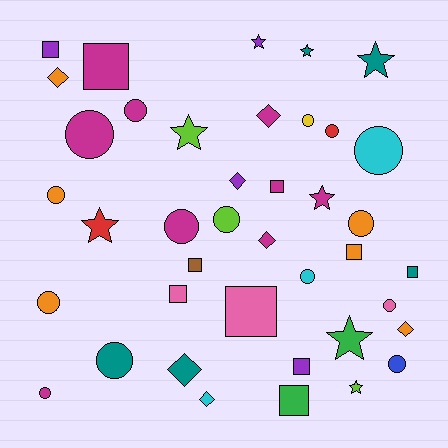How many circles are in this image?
There are 15 circles.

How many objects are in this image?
There are 40 objects.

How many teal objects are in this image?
There are 5 teal objects.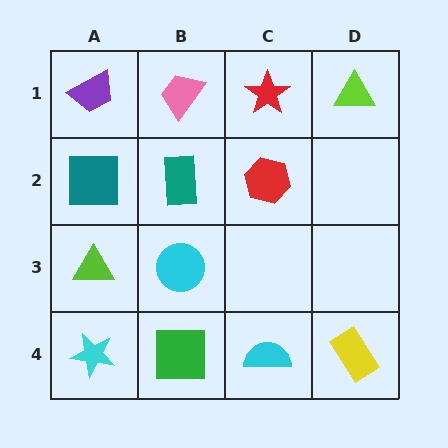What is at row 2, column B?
A teal rectangle.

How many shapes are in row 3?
2 shapes.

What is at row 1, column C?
A red star.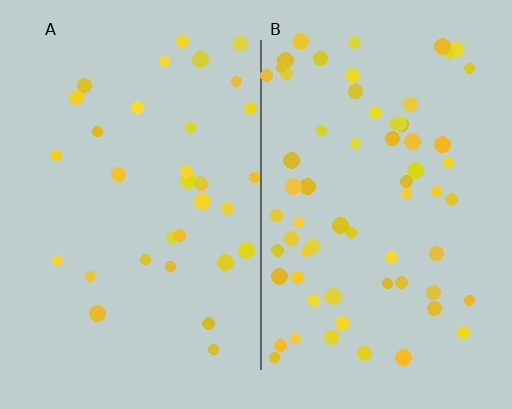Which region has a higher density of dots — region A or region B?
B (the right).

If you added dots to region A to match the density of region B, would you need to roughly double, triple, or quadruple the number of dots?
Approximately double.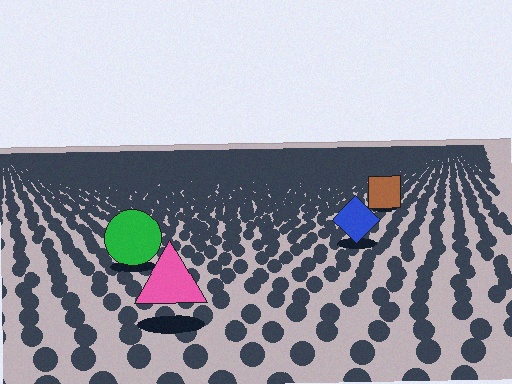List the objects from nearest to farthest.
From nearest to farthest: the pink triangle, the green circle, the blue diamond, the brown square.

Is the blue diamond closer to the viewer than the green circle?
No. The green circle is closer — you can tell from the texture gradient: the ground texture is coarser near it.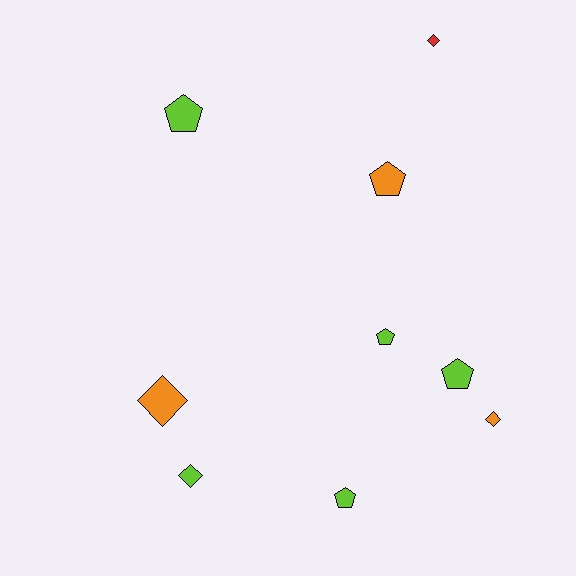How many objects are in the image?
There are 9 objects.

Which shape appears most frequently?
Pentagon, with 5 objects.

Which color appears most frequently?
Lime, with 5 objects.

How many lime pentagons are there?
There are 4 lime pentagons.